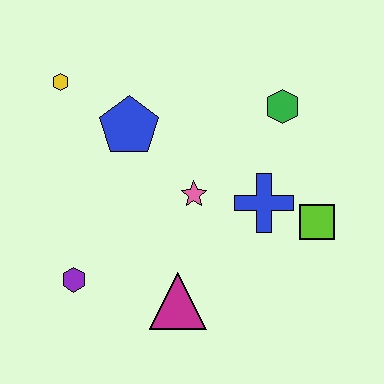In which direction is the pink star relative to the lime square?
The pink star is to the left of the lime square.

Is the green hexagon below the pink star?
No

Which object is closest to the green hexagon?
The blue cross is closest to the green hexagon.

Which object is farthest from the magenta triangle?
The yellow hexagon is farthest from the magenta triangle.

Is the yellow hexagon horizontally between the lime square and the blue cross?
No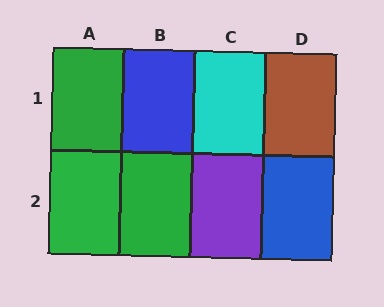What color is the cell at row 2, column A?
Green.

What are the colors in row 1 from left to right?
Green, blue, cyan, brown.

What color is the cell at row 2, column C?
Purple.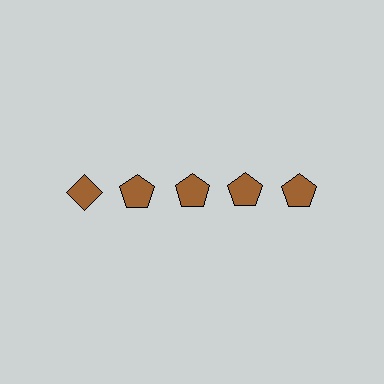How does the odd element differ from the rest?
It has a different shape: diamond instead of pentagon.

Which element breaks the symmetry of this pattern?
The brown diamond in the top row, leftmost column breaks the symmetry. All other shapes are brown pentagons.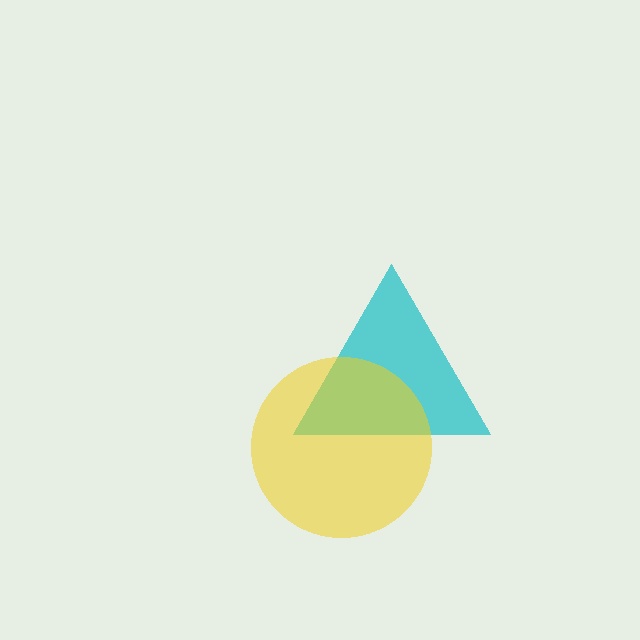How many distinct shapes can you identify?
There are 2 distinct shapes: a cyan triangle, a yellow circle.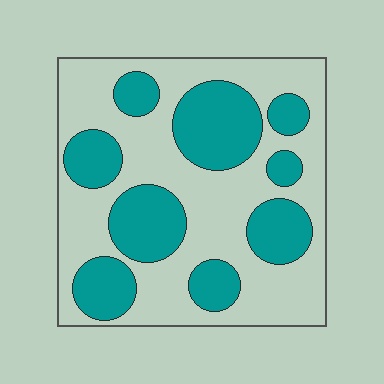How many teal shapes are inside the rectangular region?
9.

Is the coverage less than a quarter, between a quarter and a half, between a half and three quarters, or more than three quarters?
Between a quarter and a half.